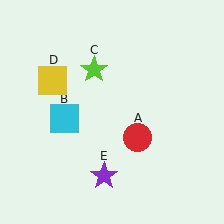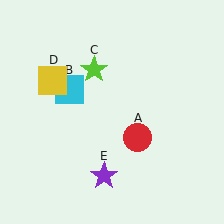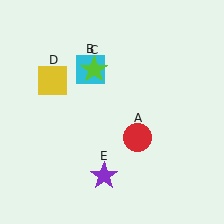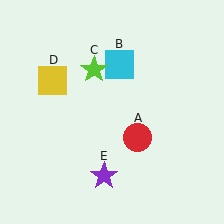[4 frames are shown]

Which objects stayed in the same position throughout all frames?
Red circle (object A) and lime star (object C) and yellow square (object D) and purple star (object E) remained stationary.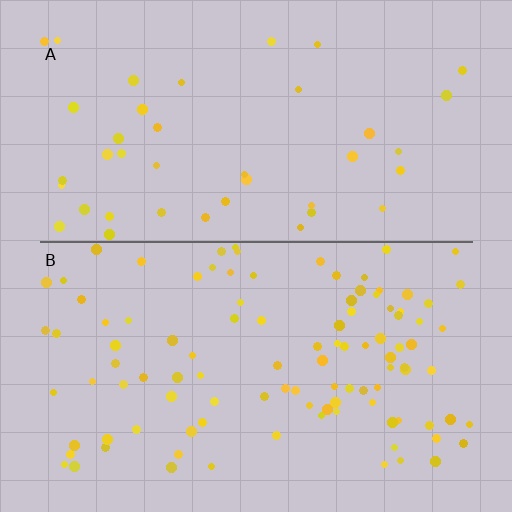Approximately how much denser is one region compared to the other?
Approximately 2.5× — region B over region A.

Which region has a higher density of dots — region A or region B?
B (the bottom).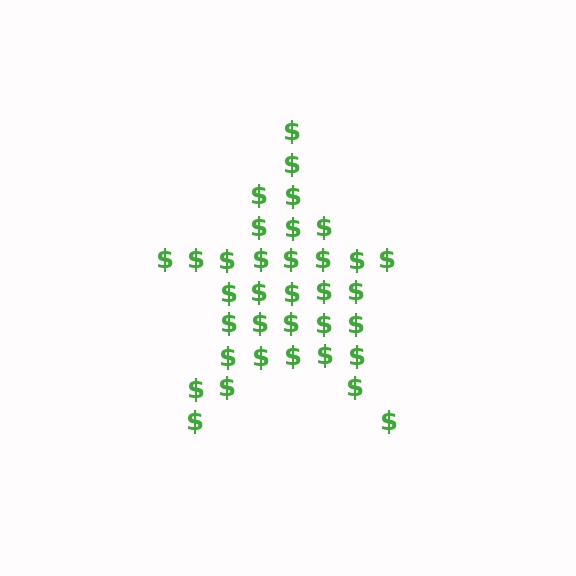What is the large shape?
The large shape is a star.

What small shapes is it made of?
It is made of small dollar signs.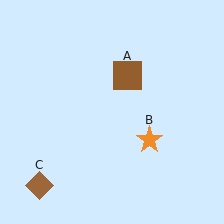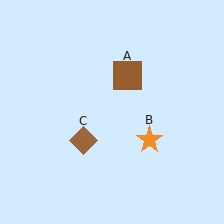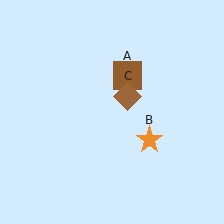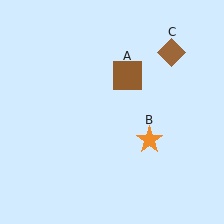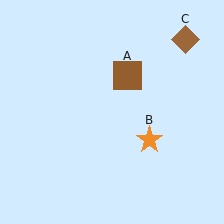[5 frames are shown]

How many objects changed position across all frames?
1 object changed position: brown diamond (object C).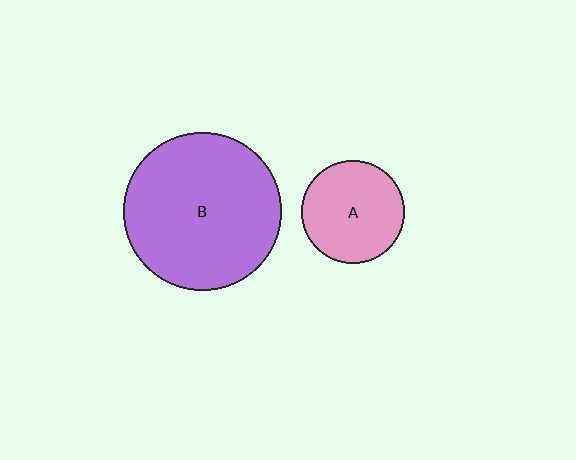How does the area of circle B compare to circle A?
Approximately 2.4 times.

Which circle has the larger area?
Circle B (purple).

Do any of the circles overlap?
No, none of the circles overlap.